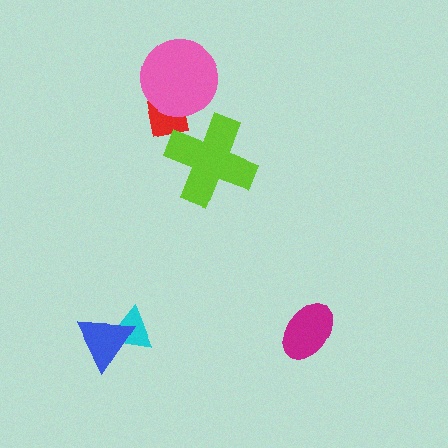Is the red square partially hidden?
Yes, it is partially covered by another shape.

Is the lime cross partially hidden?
No, no other shape covers it.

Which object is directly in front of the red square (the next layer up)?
The pink circle is directly in front of the red square.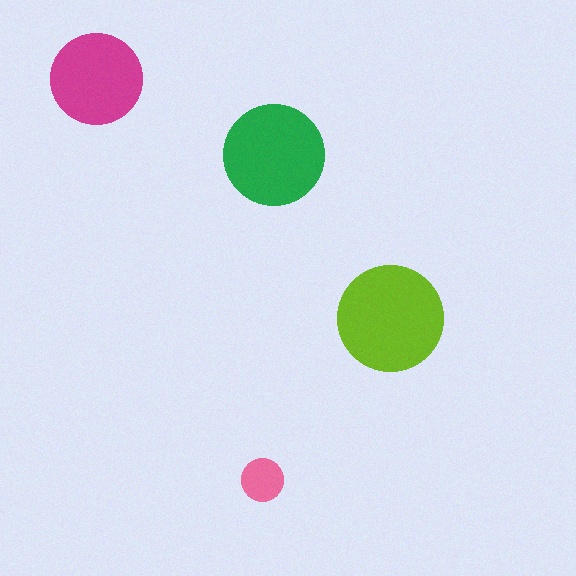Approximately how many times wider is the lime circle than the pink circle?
About 2.5 times wider.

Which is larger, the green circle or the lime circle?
The lime one.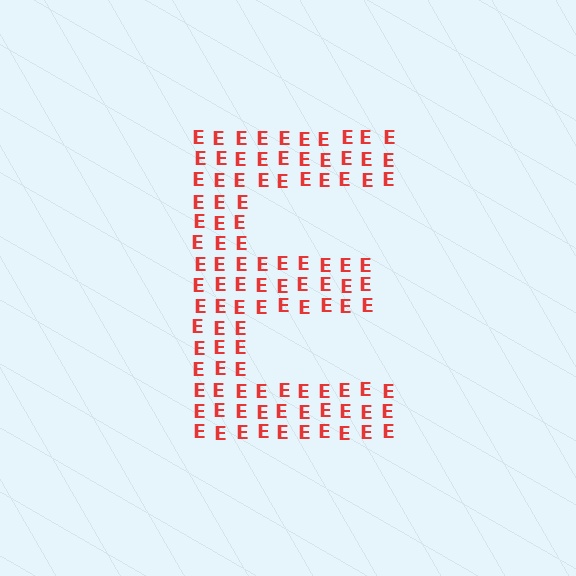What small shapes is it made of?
It is made of small letter E's.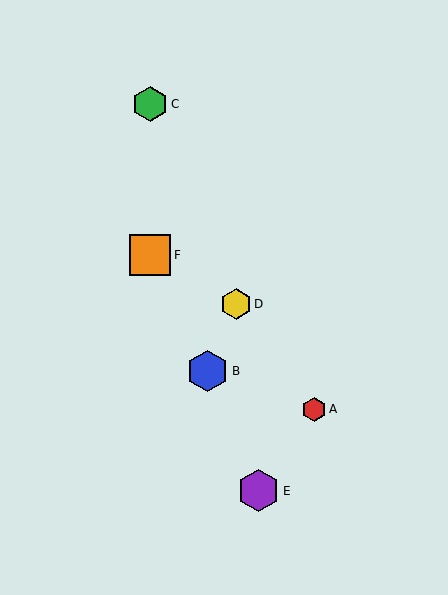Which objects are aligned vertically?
Objects C, F are aligned vertically.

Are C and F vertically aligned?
Yes, both are at x≈150.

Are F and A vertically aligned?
No, F is at x≈150 and A is at x≈314.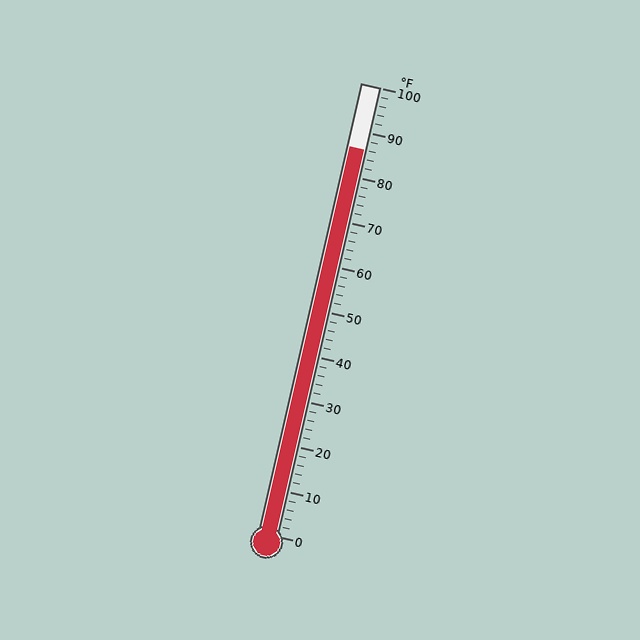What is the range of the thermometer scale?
The thermometer scale ranges from 0°F to 100°F.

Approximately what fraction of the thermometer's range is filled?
The thermometer is filled to approximately 85% of its range.